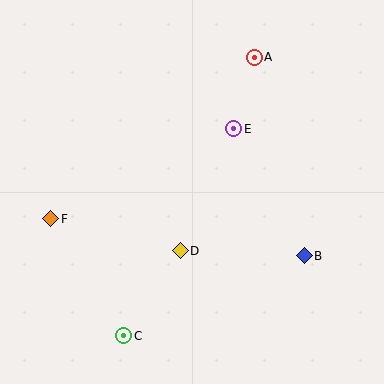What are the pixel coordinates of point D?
Point D is at (180, 251).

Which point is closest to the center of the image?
Point D at (180, 251) is closest to the center.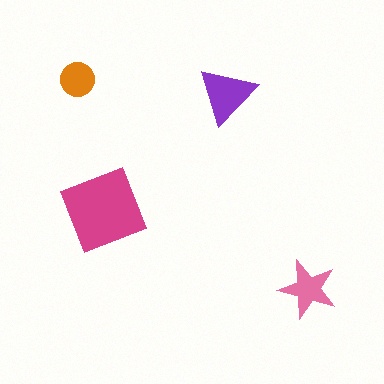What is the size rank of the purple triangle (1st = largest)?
2nd.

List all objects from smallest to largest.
The orange circle, the pink star, the purple triangle, the magenta square.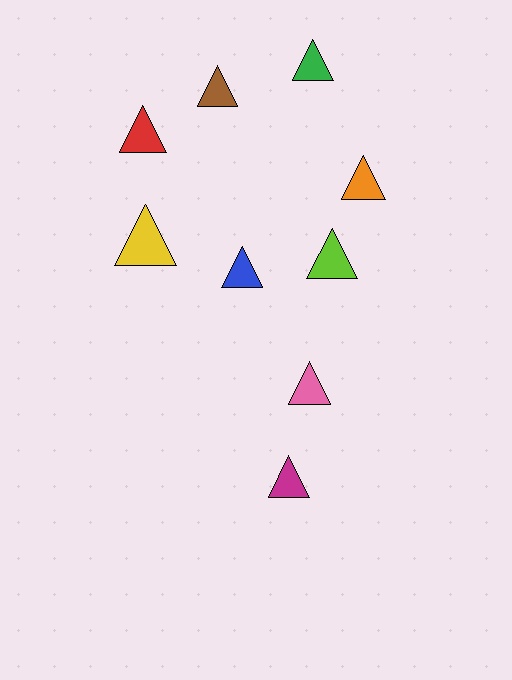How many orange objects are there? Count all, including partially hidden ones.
There is 1 orange object.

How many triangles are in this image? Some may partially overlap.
There are 9 triangles.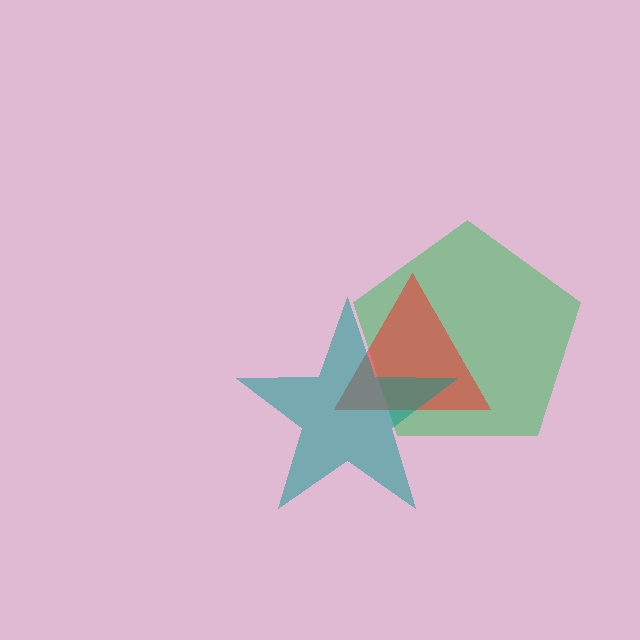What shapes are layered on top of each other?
The layered shapes are: a green pentagon, a red triangle, a teal star.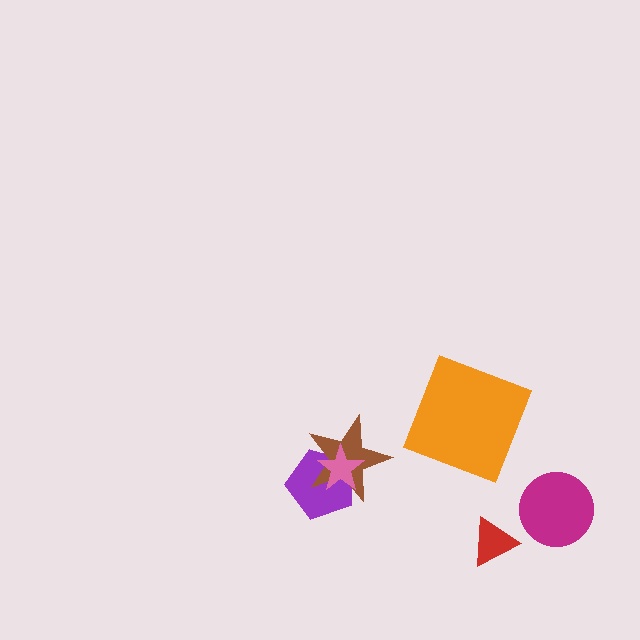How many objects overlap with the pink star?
2 objects overlap with the pink star.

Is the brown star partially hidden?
Yes, it is partially covered by another shape.